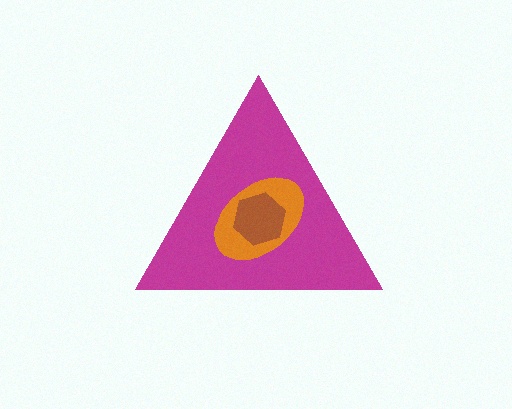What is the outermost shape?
The magenta triangle.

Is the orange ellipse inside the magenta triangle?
Yes.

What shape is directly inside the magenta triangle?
The orange ellipse.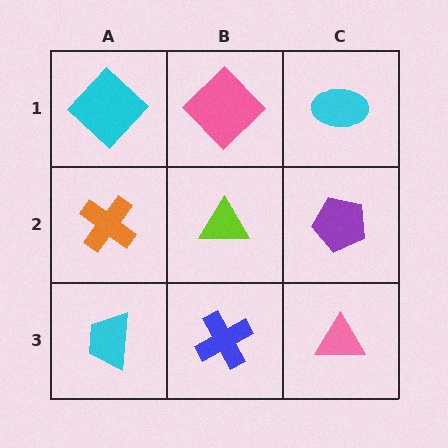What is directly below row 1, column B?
A lime triangle.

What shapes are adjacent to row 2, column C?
A cyan ellipse (row 1, column C), a pink triangle (row 3, column C), a lime triangle (row 2, column B).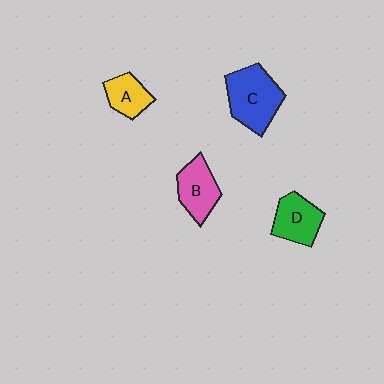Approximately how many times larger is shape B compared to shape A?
Approximately 1.3 times.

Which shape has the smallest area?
Shape A (yellow).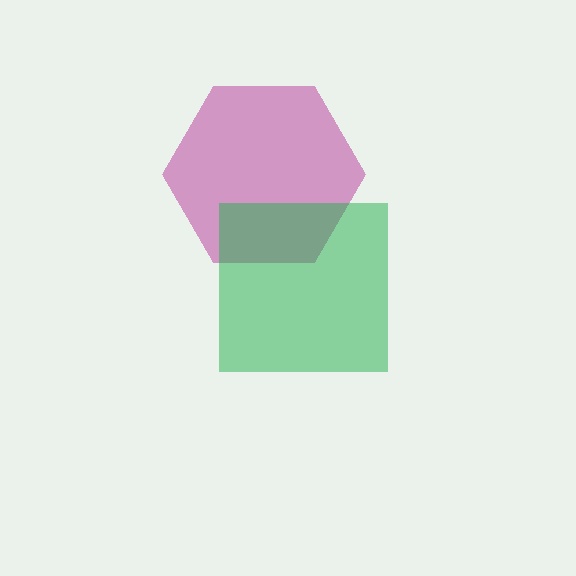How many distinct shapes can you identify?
There are 2 distinct shapes: a magenta hexagon, a green square.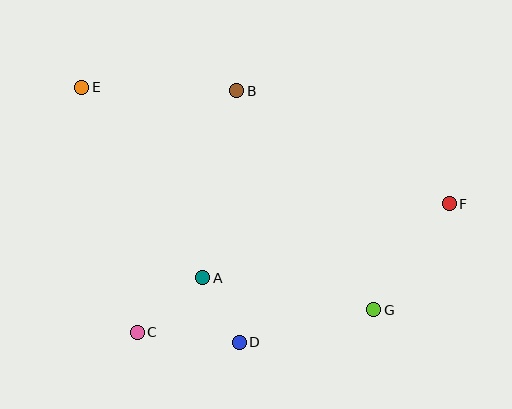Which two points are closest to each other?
Points A and D are closest to each other.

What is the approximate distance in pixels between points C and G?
The distance between C and G is approximately 237 pixels.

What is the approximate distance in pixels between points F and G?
The distance between F and G is approximately 130 pixels.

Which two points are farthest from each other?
Points E and F are farthest from each other.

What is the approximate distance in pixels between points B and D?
The distance between B and D is approximately 251 pixels.